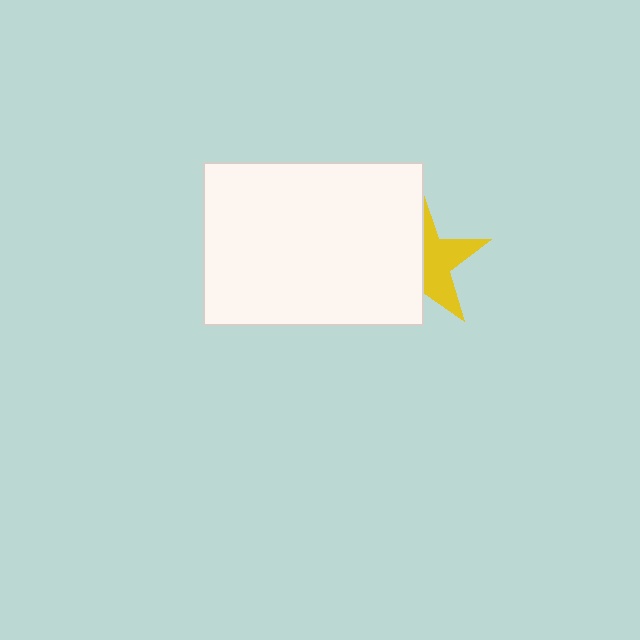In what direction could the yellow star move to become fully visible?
The yellow star could move right. That would shift it out from behind the white rectangle entirely.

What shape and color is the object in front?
The object in front is a white rectangle.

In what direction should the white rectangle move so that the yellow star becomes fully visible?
The white rectangle should move left. That is the shortest direction to clear the overlap and leave the yellow star fully visible.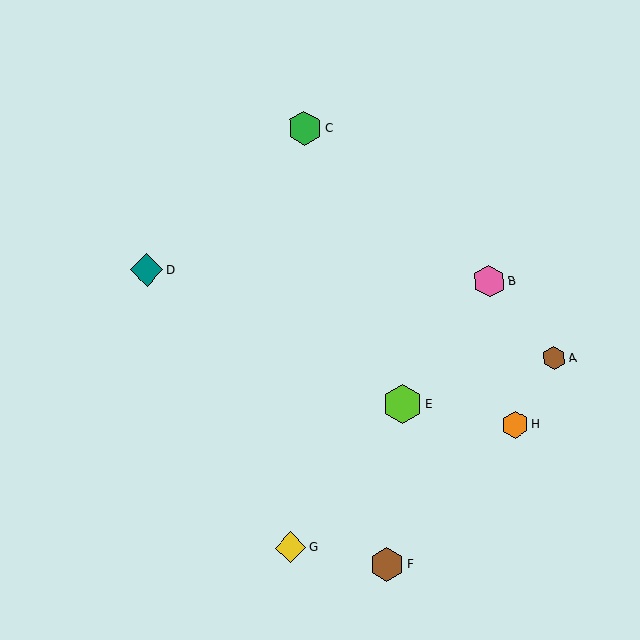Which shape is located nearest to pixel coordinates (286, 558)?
The yellow diamond (labeled G) at (290, 548) is nearest to that location.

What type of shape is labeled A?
Shape A is a brown hexagon.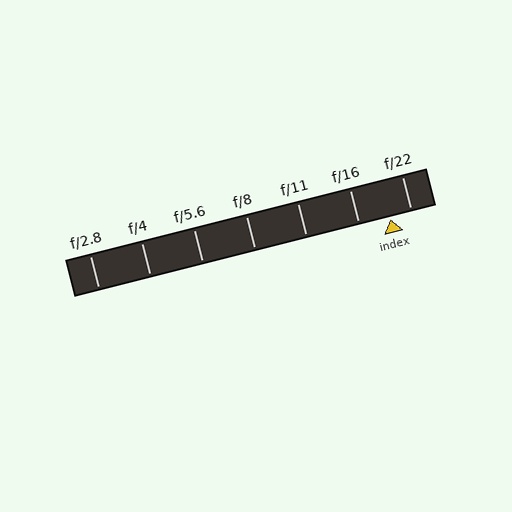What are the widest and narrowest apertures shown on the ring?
The widest aperture shown is f/2.8 and the narrowest is f/22.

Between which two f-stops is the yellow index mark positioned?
The index mark is between f/16 and f/22.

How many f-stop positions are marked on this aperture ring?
There are 7 f-stop positions marked.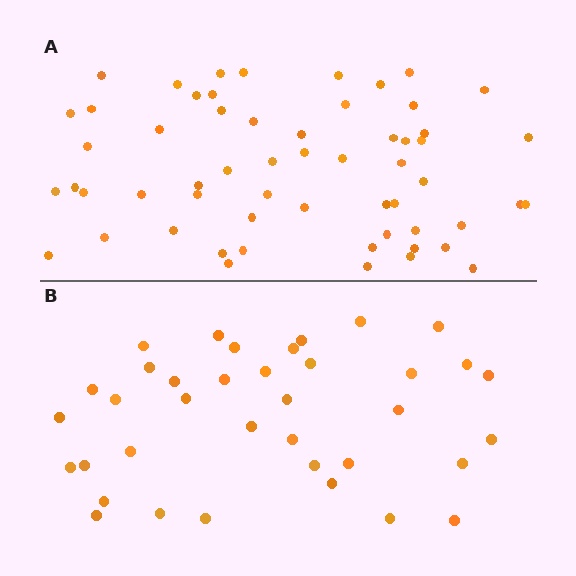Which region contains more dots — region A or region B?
Region A (the top region) has more dots.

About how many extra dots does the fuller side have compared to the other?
Region A has approximately 20 more dots than region B.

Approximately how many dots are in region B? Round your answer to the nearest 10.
About 40 dots. (The exact count is 37, which rounds to 40.)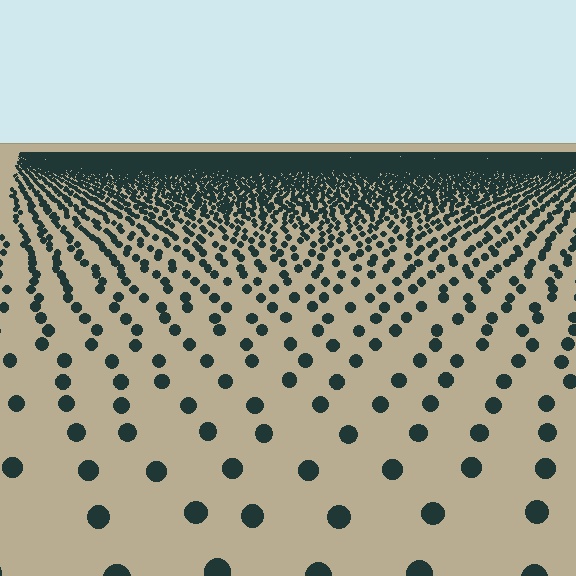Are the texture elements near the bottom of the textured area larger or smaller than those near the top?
Larger. Near the bottom, elements are closer to the viewer and appear at a bigger on-screen size.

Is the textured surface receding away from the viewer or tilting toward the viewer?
The surface is receding away from the viewer. Texture elements get smaller and denser toward the top.